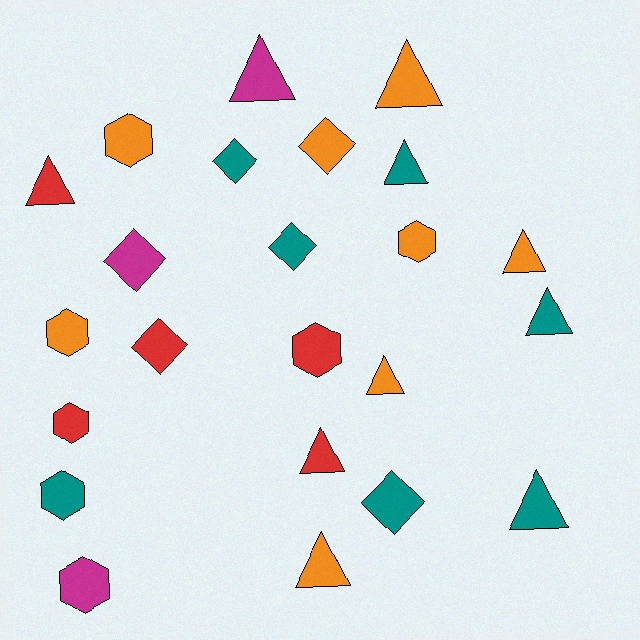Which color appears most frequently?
Orange, with 8 objects.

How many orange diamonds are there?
There is 1 orange diamond.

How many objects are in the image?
There are 23 objects.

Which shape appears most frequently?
Triangle, with 10 objects.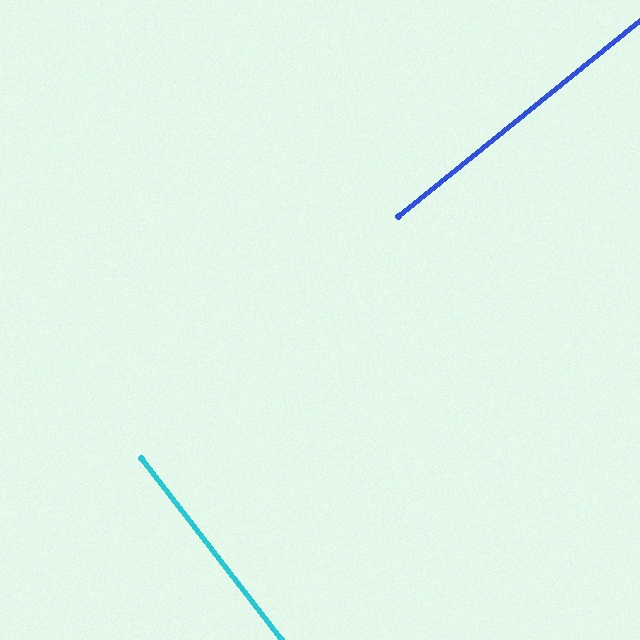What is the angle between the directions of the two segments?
Approximately 89 degrees.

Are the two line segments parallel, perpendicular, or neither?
Perpendicular — they meet at approximately 89°.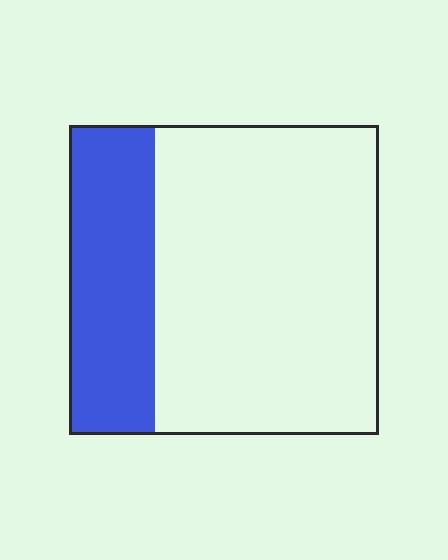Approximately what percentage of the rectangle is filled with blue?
Approximately 30%.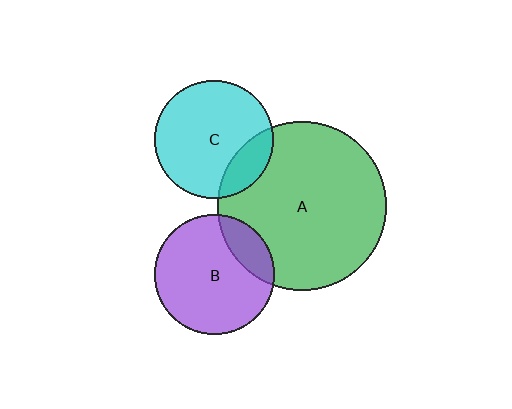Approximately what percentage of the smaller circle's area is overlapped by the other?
Approximately 20%.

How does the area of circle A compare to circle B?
Approximately 2.0 times.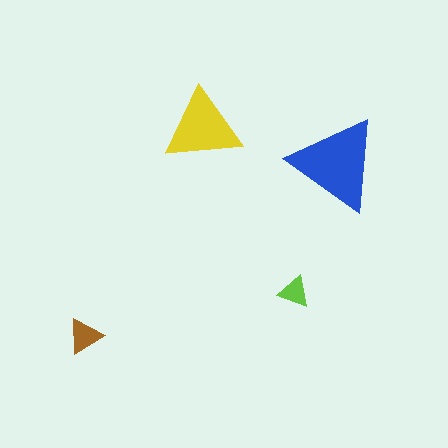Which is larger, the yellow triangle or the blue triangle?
The blue one.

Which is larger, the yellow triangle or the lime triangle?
The yellow one.